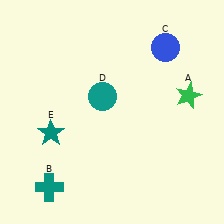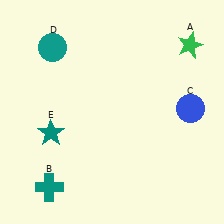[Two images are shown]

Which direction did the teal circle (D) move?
The teal circle (D) moved left.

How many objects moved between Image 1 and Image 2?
3 objects moved between the two images.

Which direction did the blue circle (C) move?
The blue circle (C) moved down.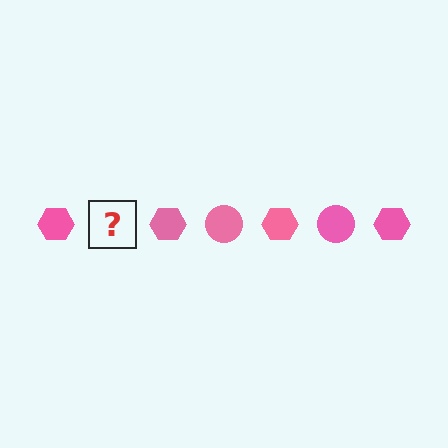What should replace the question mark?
The question mark should be replaced with a pink circle.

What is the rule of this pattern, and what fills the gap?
The rule is that the pattern cycles through hexagon, circle shapes in pink. The gap should be filled with a pink circle.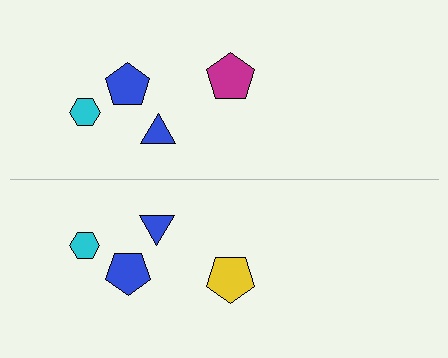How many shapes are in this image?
There are 8 shapes in this image.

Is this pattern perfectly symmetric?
No, the pattern is not perfectly symmetric. The yellow pentagon on the bottom side breaks the symmetry — its mirror counterpart is magenta.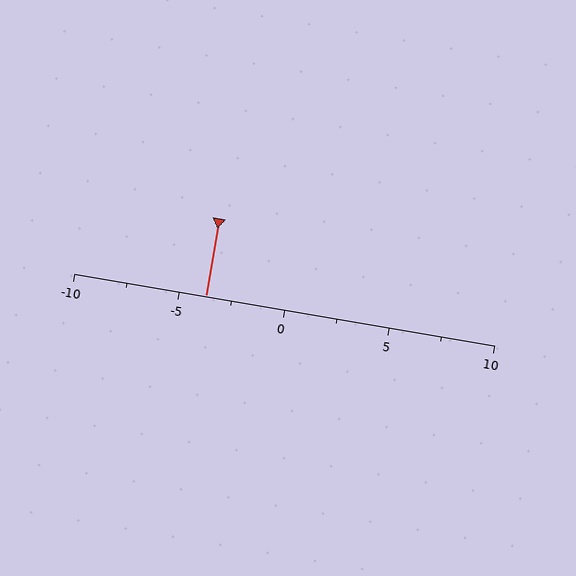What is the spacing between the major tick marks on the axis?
The major ticks are spaced 5 apart.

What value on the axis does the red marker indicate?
The marker indicates approximately -3.8.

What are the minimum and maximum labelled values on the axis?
The axis runs from -10 to 10.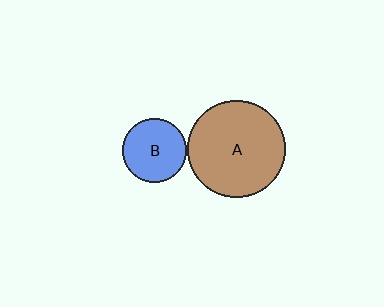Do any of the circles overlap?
No, none of the circles overlap.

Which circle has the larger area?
Circle A (brown).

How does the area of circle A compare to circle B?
Approximately 2.3 times.